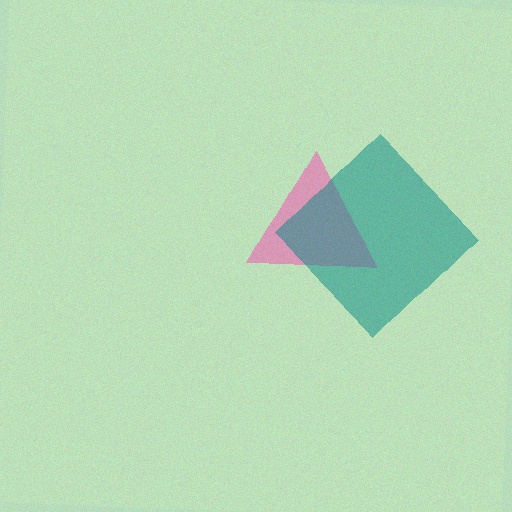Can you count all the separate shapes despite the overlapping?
Yes, there are 2 separate shapes.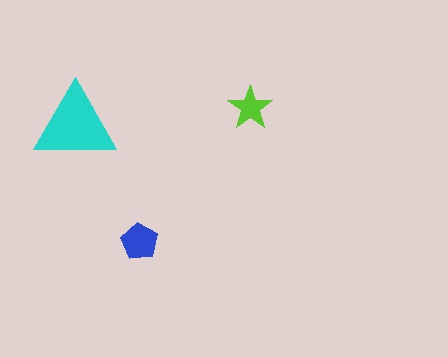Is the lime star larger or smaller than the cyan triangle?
Smaller.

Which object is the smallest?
The lime star.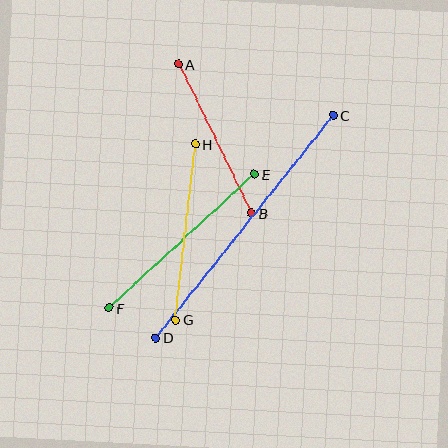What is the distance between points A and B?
The distance is approximately 166 pixels.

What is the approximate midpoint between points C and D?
The midpoint is at approximately (244, 227) pixels.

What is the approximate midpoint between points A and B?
The midpoint is at approximately (215, 139) pixels.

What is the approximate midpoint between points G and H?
The midpoint is at approximately (186, 232) pixels.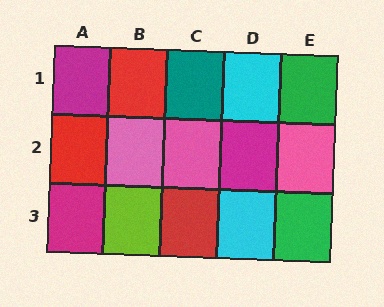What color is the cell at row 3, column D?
Cyan.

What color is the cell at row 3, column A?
Magenta.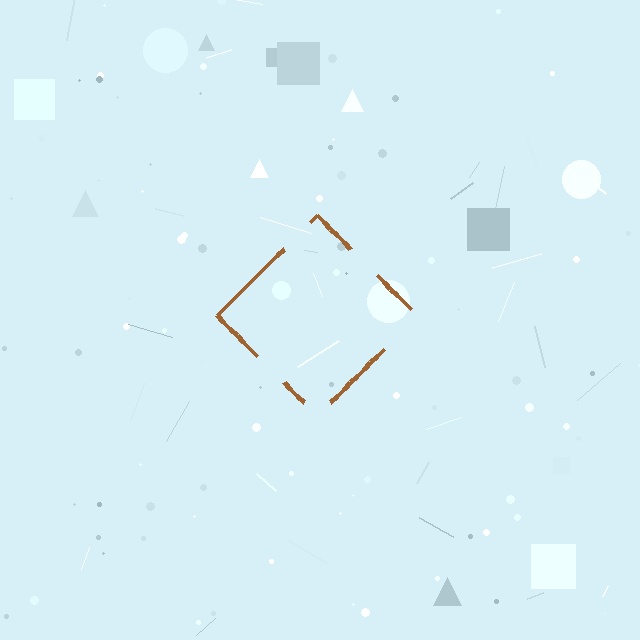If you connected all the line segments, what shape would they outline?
They would outline a diamond.